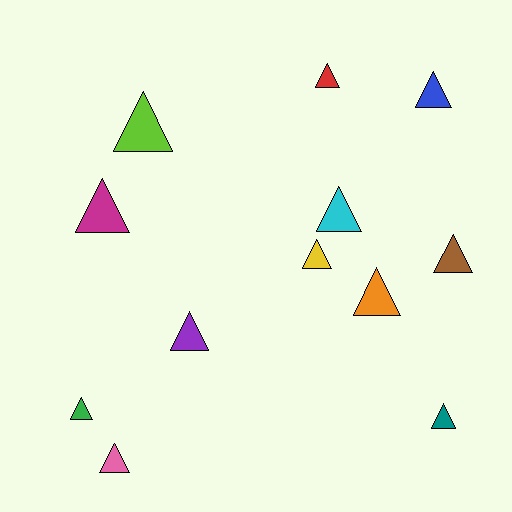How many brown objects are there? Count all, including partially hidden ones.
There is 1 brown object.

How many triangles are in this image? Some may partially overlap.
There are 12 triangles.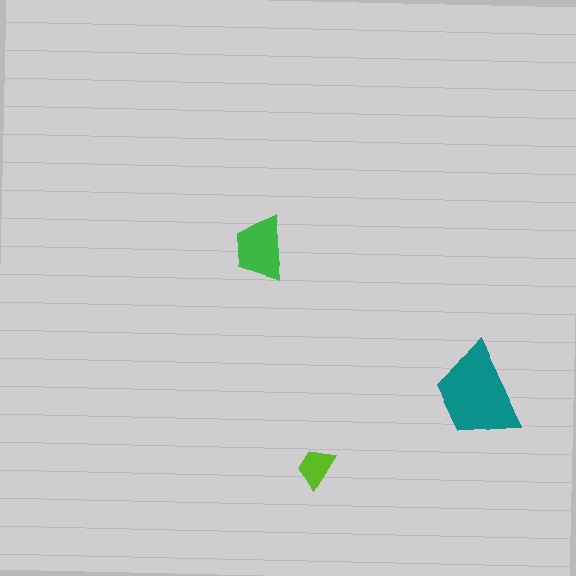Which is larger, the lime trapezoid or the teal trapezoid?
The teal one.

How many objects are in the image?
There are 3 objects in the image.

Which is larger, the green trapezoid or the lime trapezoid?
The green one.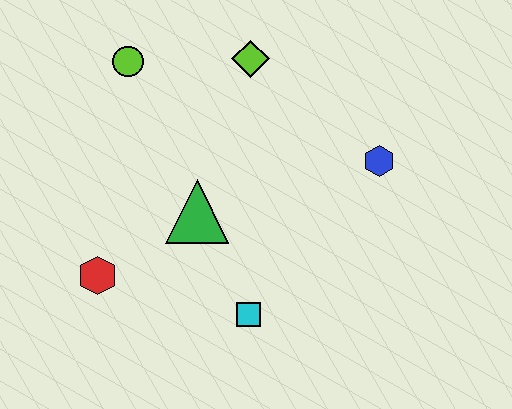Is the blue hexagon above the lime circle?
No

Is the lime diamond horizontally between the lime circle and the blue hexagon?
Yes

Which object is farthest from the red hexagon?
The blue hexagon is farthest from the red hexagon.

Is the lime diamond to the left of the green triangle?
No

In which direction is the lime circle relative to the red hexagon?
The lime circle is above the red hexagon.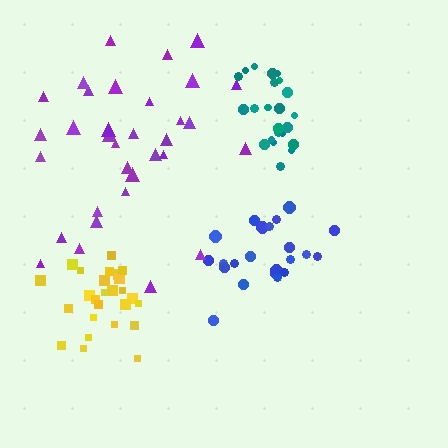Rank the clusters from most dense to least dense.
yellow, teal, blue, purple.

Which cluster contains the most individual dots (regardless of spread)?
Purple (33).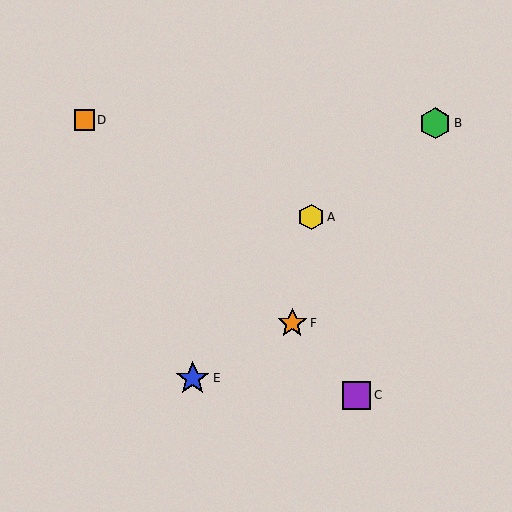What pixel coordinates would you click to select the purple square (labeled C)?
Click at (357, 395) to select the purple square C.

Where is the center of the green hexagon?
The center of the green hexagon is at (435, 123).